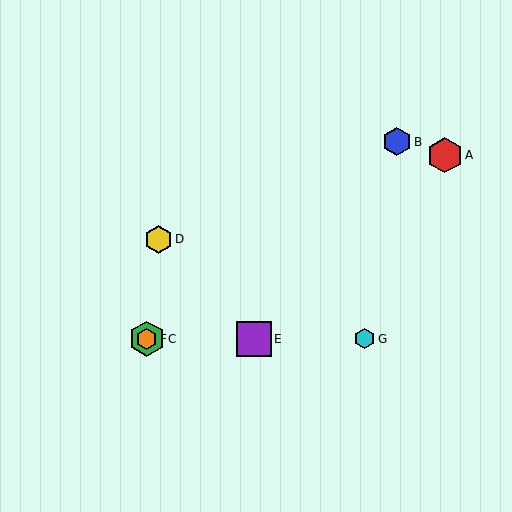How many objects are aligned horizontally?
4 objects (C, E, F, G) are aligned horizontally.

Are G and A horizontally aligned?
No, G is at y≈339 and A is at y≈155.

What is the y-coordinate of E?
Object E is at y≈339.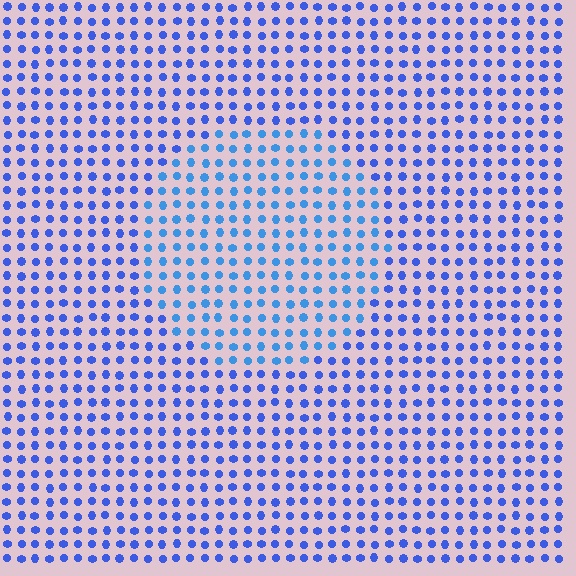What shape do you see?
I see a circle.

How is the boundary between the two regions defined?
The boundary is defined purely by a slight shift in hue (about 21 degrees). Spacing, size, and orientation are identical on both sides.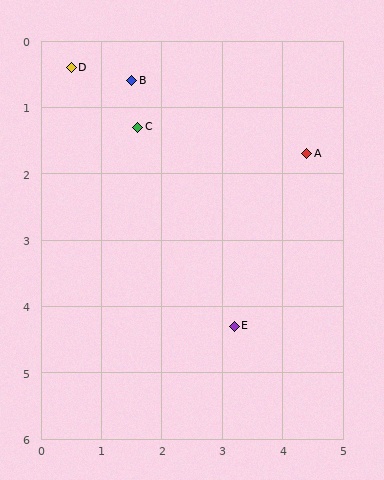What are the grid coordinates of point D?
Point D is at approximately (0.5, 0.4).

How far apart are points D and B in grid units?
Points D and B are about 1.0 grid units apart.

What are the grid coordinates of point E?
Point E is at approximately (3.2, 4.3).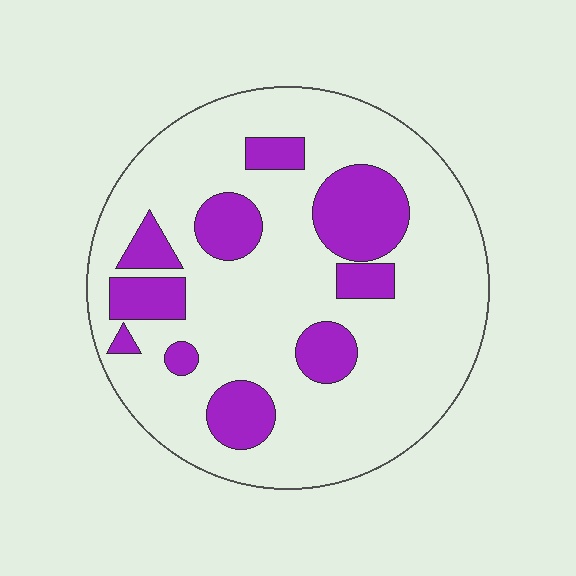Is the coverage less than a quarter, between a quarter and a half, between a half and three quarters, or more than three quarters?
Less than a quarter.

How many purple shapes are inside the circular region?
10.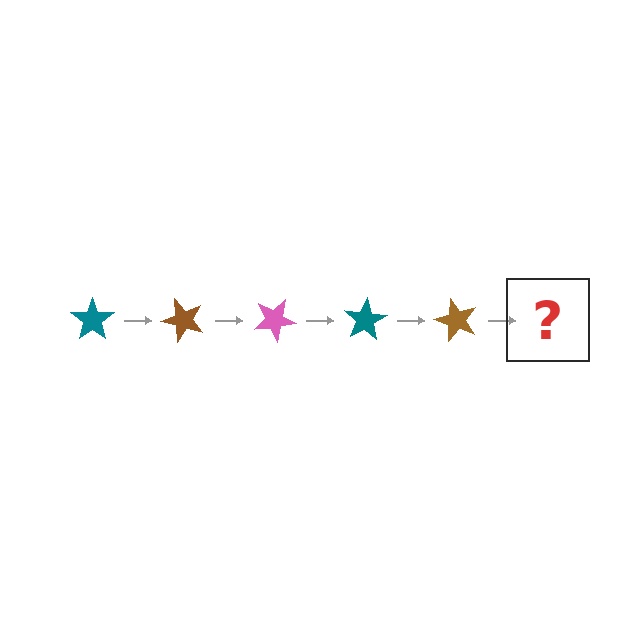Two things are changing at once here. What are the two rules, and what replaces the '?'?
The two rules are that it rotates 50 degrees each step and the color cycles through teal, brown, and pink. The '?' should be a pink star, rotated 250 degrees from the start.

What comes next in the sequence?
The next element should be a pink star, rotated 250 degrees from the start.